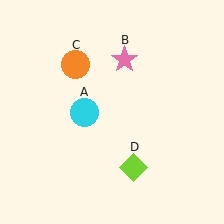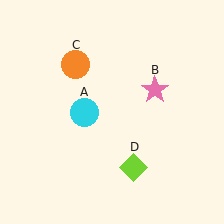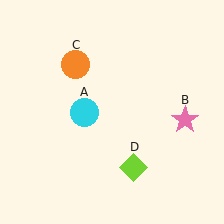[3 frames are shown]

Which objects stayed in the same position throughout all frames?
Cyan circle (object A) and orange circle (object C) and lime diamond (object D) remained stationary.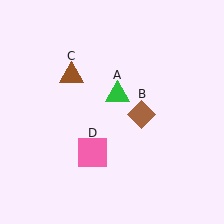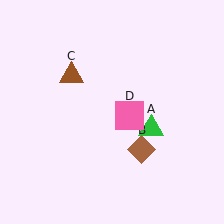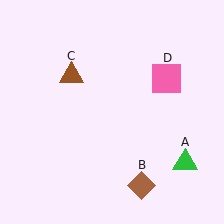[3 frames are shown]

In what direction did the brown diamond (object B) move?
The brown diamond (object B) moved down.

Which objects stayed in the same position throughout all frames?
Brown triangle (object C) remained stationary.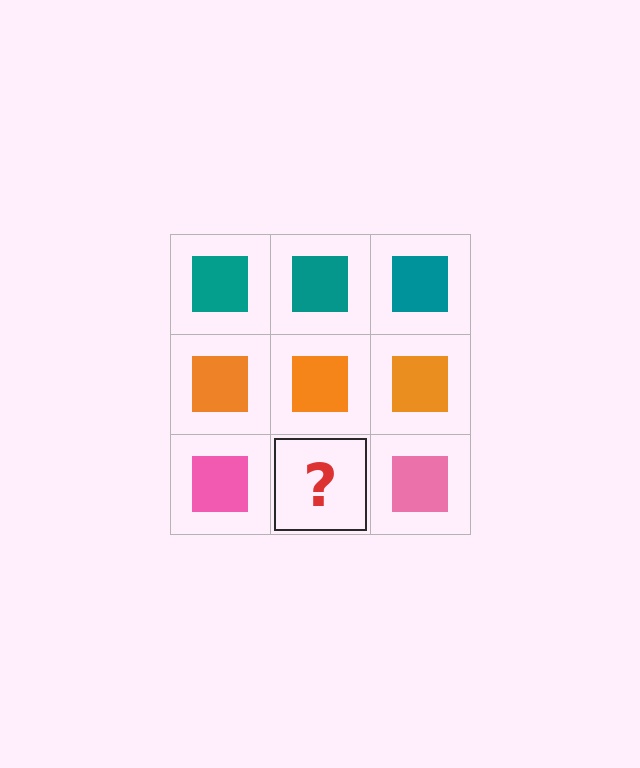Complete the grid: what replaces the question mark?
The question mark should be replaced with a pink square.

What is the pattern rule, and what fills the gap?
The rule is that each row has a consistent color. The gap should be filled with a pink square.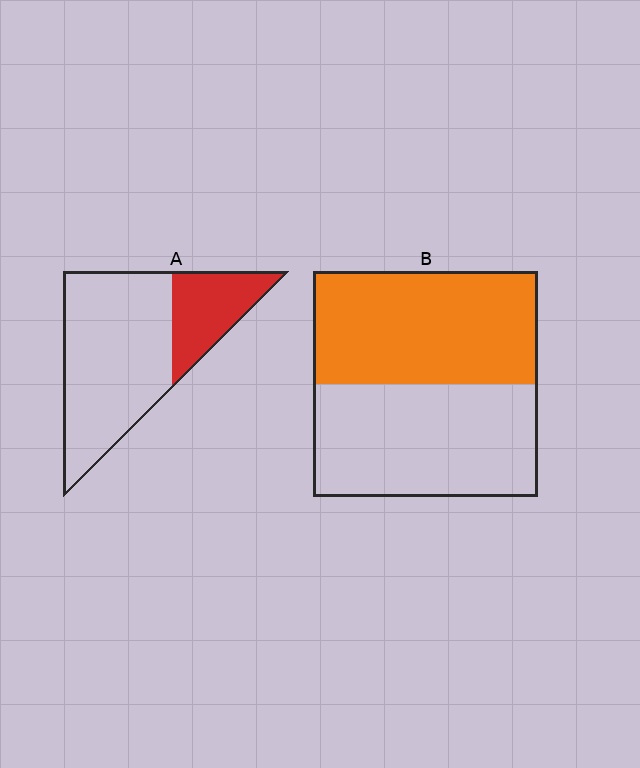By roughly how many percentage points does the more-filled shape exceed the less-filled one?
By roughly 25 percentage points (B over A).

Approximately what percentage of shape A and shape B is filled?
A is approximately 25% and B is approximately 50%.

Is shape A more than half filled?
No.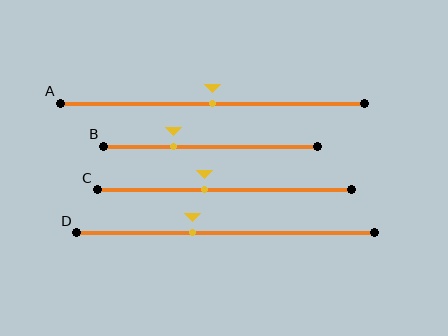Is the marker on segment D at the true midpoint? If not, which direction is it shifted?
No, the marker on segment D is shifted to the left by about 11% of the segment length.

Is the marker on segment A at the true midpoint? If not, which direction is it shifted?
Yes, the marker on segment A is at the true midpoint.